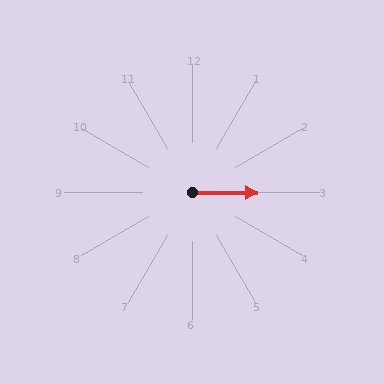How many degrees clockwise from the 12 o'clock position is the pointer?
Approximately 90 degrees.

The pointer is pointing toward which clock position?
Roughly 3 o'clock.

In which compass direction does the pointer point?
East.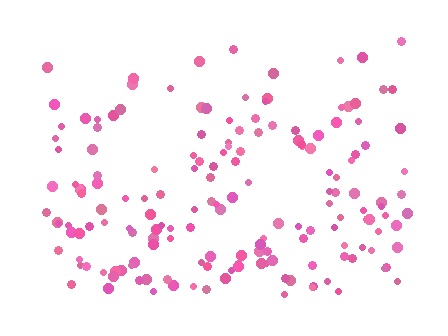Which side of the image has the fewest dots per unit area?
The top.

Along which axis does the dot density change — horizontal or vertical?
Vertical.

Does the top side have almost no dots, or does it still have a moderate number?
Still a moderate number, just noticeably fewer than the bottom.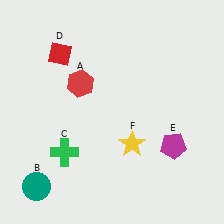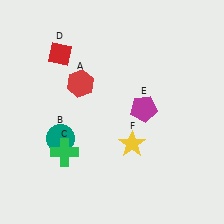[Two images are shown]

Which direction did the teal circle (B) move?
The teal circle (B) moved up.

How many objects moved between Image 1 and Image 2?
2 objects moved between the two images.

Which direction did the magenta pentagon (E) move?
The magenta pentagon (E) moved up.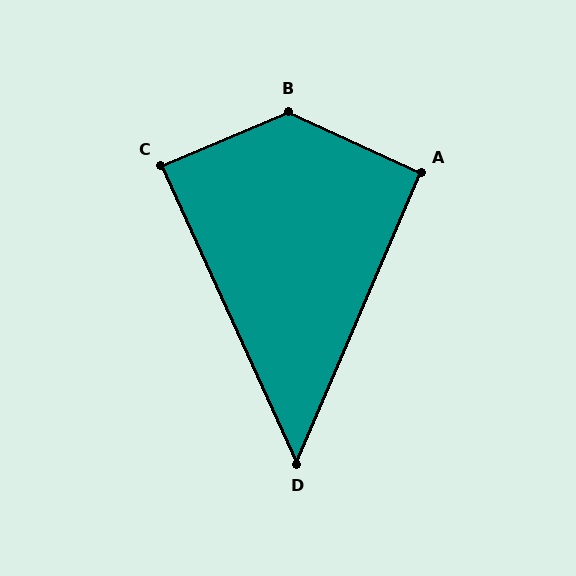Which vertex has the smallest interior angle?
D, at approximately 48 degrees.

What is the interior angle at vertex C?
Approximately 89 degrees (approximately right).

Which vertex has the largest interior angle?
B, at approximately 132 degrees.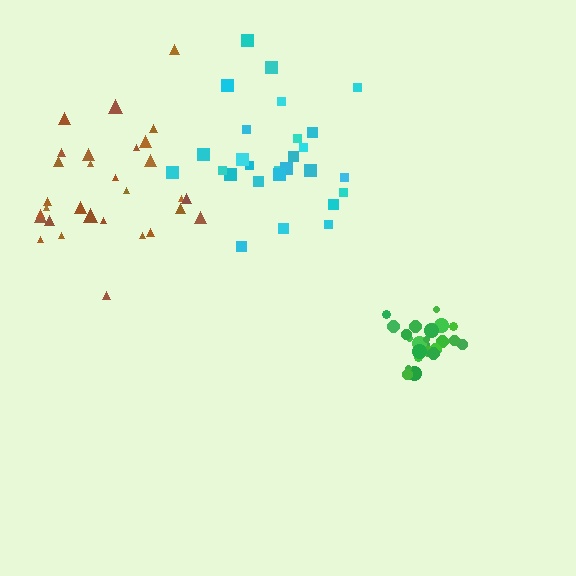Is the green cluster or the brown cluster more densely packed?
Green.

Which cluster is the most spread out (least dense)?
Cyan.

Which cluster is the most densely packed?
Green.